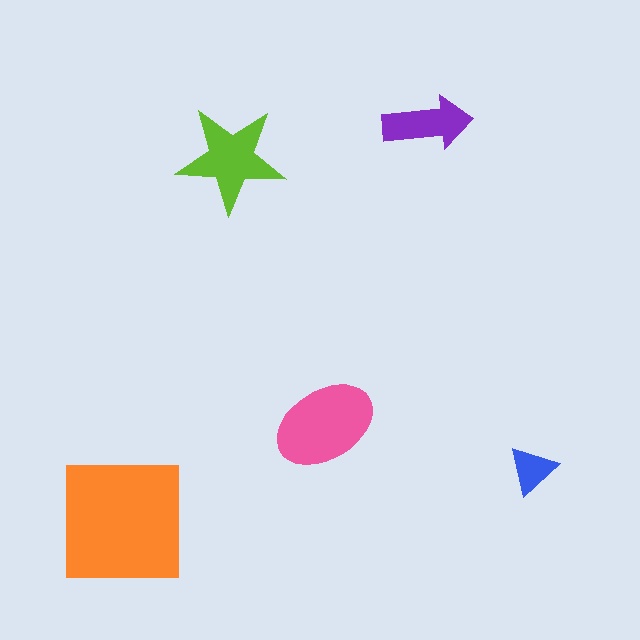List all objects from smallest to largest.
The blue triangle, the purple arrow, the lime star, the pink ellipse, the orange square.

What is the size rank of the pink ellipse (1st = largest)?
2nd.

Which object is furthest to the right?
The blue triangle is rightmost.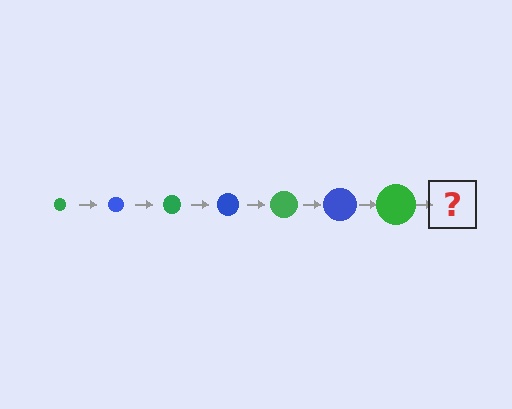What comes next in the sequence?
The next element should be a blue circle, larger than the previous one.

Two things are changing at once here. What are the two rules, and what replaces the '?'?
The two rules are that the circle grows larger each step and the color cycles through green and blue. The '?' should be a blue circle, larger than the previous one.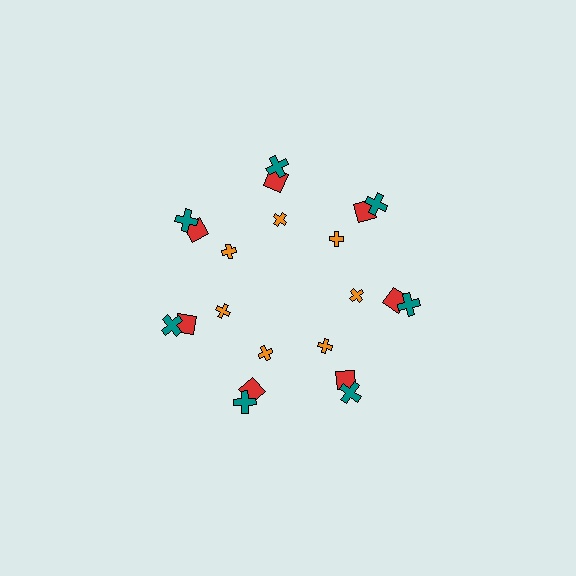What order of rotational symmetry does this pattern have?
This pattern has 7-fold rotational symmetry.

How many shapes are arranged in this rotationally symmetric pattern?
There are 21 shapes, arranged in 7 groups of 3.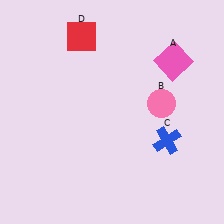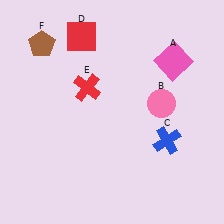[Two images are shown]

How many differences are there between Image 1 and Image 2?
There are 2 differences between the two images.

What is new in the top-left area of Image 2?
A red cross (E) was added in the top-left area of Image 2.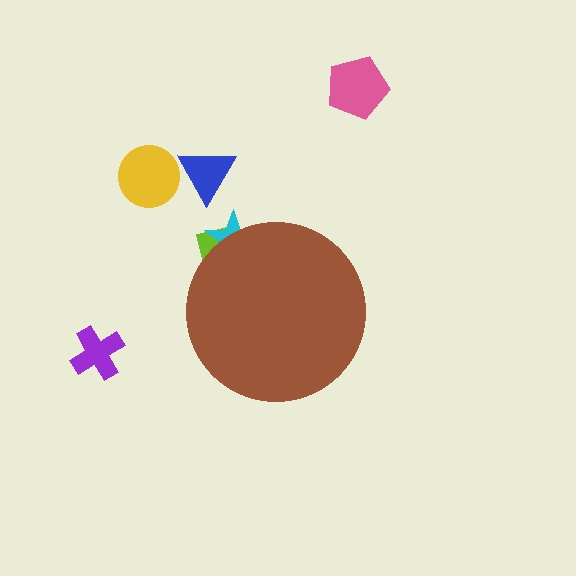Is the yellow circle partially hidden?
No, the yellow circle is fully visible.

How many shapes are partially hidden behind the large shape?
2 shapes are partially hidden.